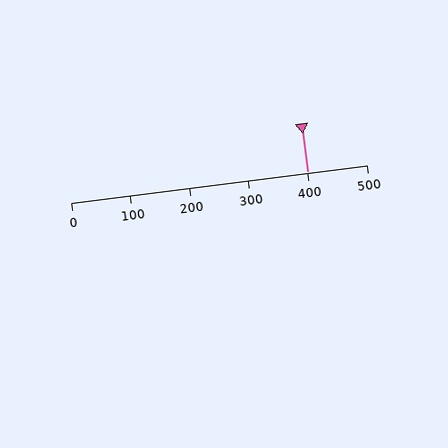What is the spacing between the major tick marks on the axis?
The major ticks are spaced 100 apart.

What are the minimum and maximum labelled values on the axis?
The axis runs from 0 to 500.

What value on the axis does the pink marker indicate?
The marker indicates approximately 400.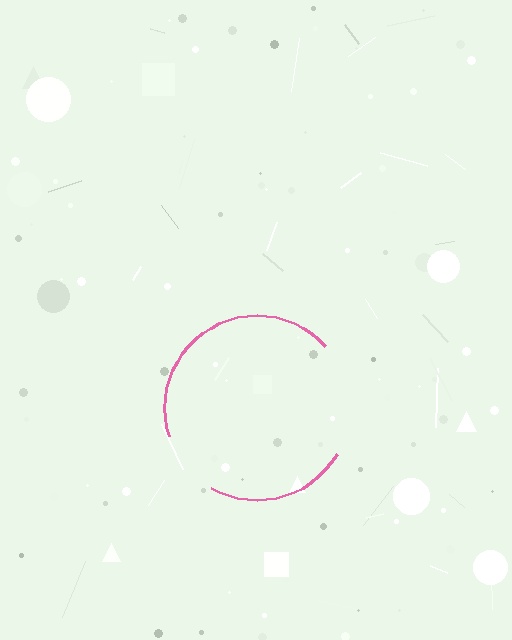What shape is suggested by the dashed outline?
The dashed outline suggests a circle.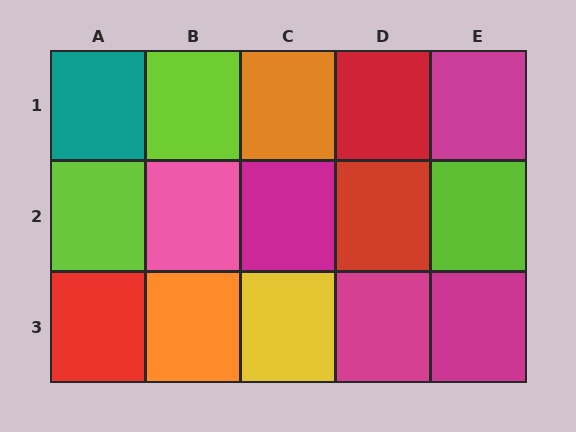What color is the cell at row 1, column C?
Orange.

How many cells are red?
3 cells are red.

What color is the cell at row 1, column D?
Red.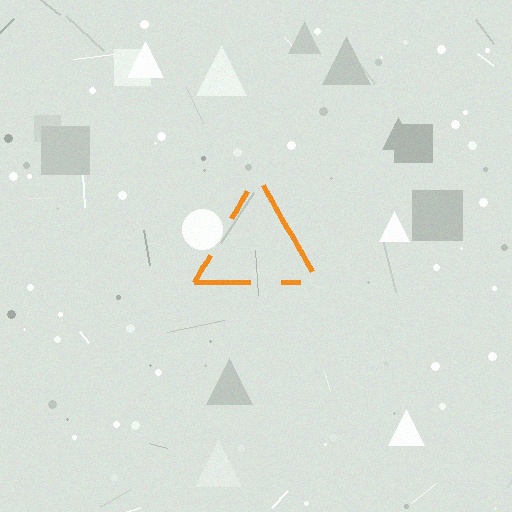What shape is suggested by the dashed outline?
The dashed outline suggests a triangle.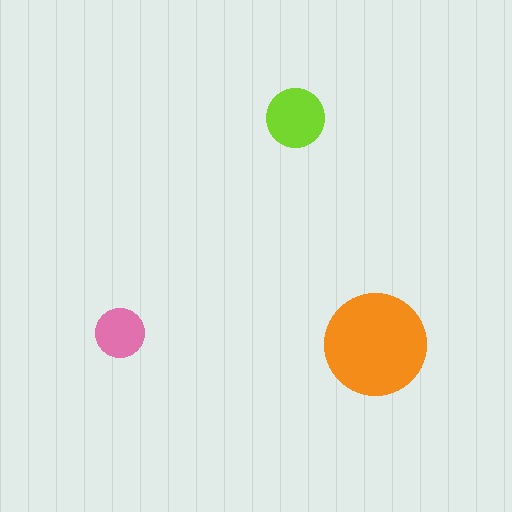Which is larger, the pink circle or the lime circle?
The lime one.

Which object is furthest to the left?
The pink circle is leftmost.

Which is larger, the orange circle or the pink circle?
The orange one.